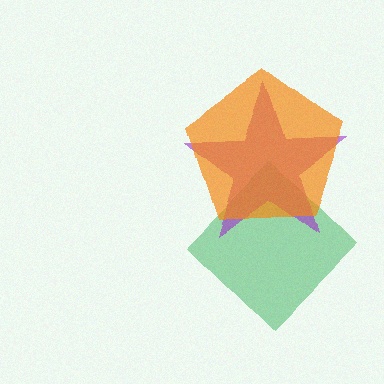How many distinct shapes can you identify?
There are 3 distinct shapes: a green diamond, a purple star, an orange pentagon.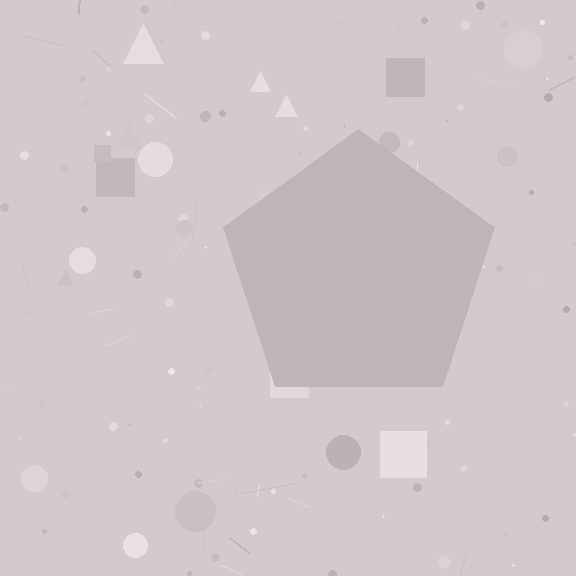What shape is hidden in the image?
A pentagon is hidden in the image.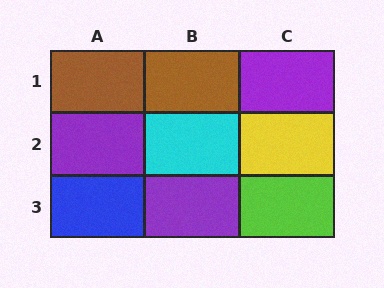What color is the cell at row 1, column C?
Purple.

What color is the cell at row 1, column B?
Brown.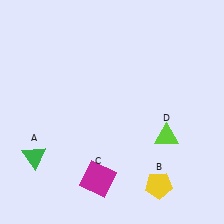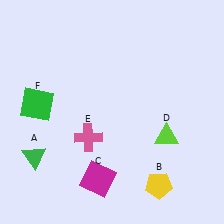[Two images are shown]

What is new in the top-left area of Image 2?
A green square (F) was added in the top-left area of Image 2.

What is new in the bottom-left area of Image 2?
A pink cross (E) was added in the bottom-left area of Image 2.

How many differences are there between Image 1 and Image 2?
There are 2 differences between the two images.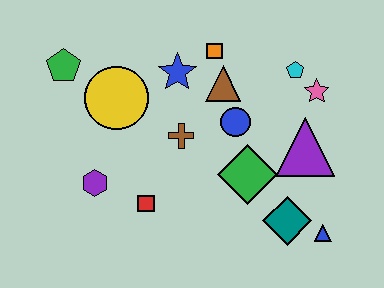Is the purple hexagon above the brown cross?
No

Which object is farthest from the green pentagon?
The blue triangle is farthest from the green pentagon.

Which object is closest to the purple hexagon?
The red square is closest to the purple hexagon.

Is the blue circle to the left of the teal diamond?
Yes